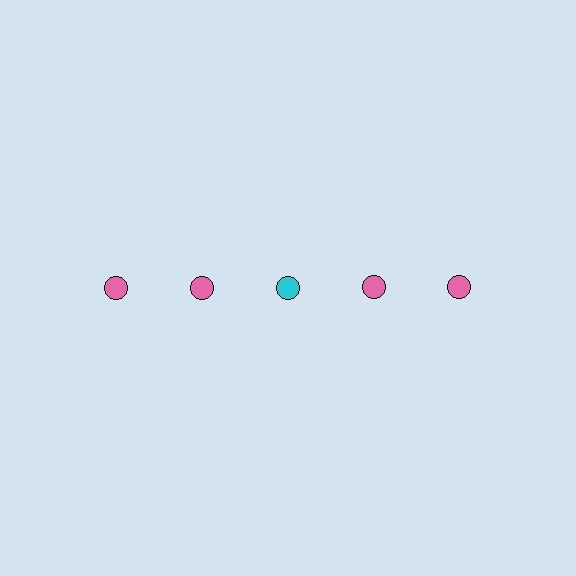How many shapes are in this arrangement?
There are 5 shapes arranged in a grid pattern.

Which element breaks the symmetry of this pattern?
The cyan circle in the top row, center column breaks the symmetry. All other shapes are pink circles.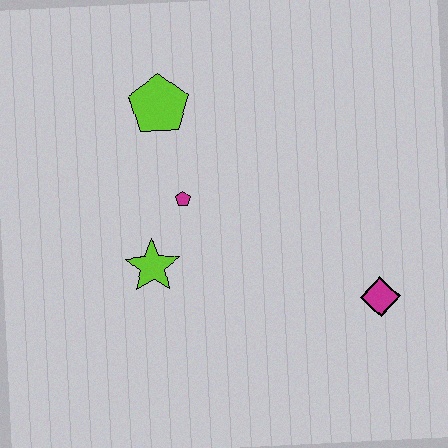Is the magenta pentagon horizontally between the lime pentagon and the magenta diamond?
Yes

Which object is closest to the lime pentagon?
The magenta pentagon is closest to the lime pentagon.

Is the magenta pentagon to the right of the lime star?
Yes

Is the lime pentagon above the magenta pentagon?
Yes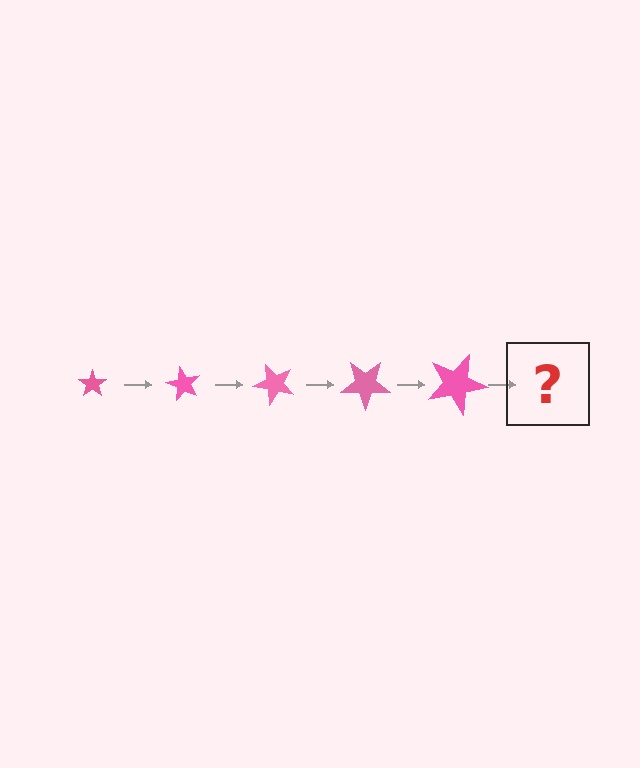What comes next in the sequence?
The next element should be a star, larger than the previous one and rotated 300 degrees from the start.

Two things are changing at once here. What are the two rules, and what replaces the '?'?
The two rules are that the star grows larger each step and it rotates 60 degrees each step. The '?' should be a star, larger than the previous one and rotated 300 degrees from the start.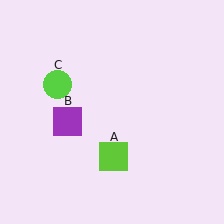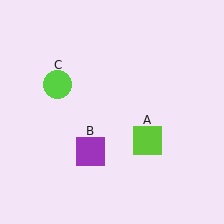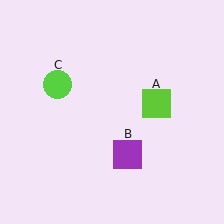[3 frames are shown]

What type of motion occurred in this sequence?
The lime square (object A), purple square (object B) rotated counterclockwise around the center of the scene.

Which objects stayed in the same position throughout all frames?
Lime circle (object C) remained stationary.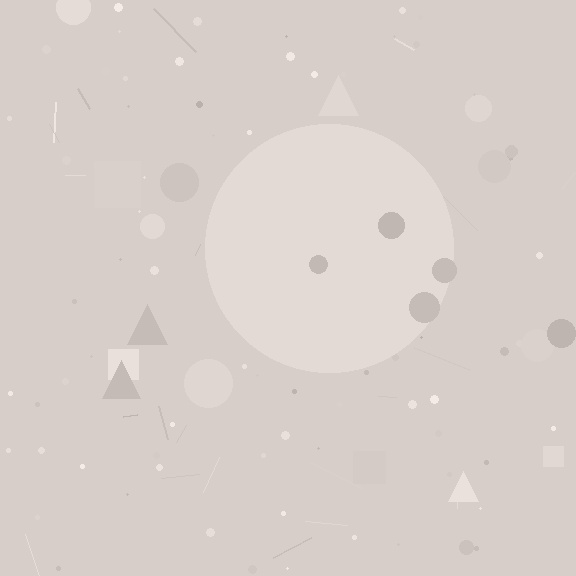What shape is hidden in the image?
A circle is hidden in the image.